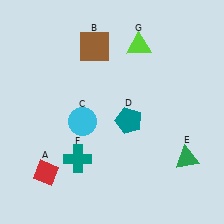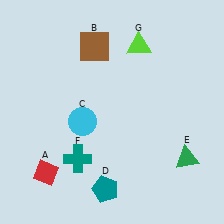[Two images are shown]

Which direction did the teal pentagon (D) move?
The teal pentagon (D) moved down.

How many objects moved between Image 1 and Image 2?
1 object moved between the two images.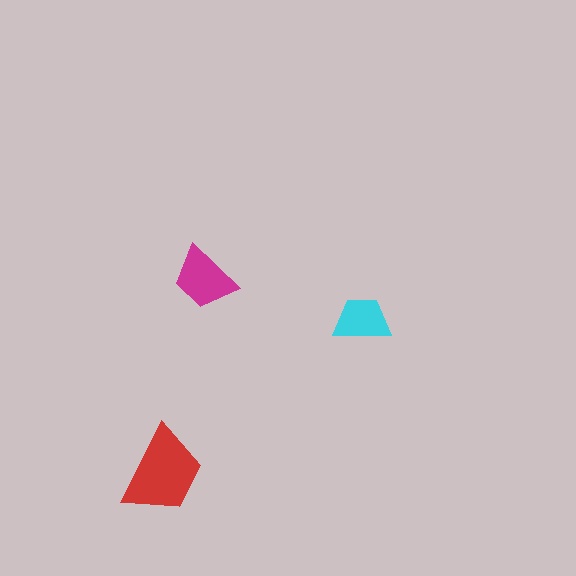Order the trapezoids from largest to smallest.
the red one, the magenta one, the cyan one.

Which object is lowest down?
The red trapezoid is bottommost.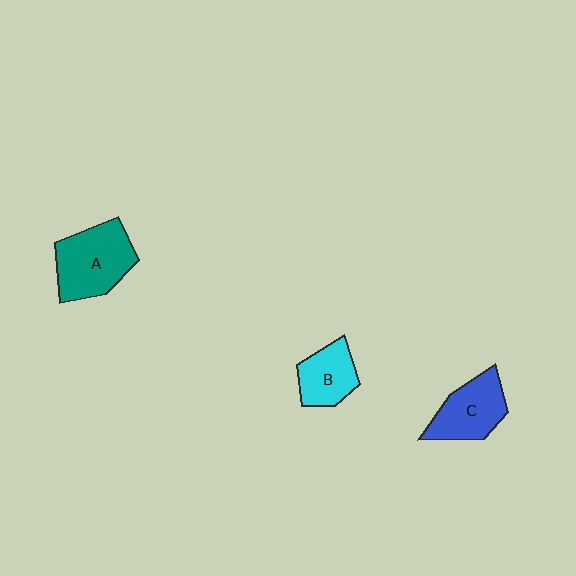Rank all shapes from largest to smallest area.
From largest to smallest: A (teal), C (blue), B (cyan).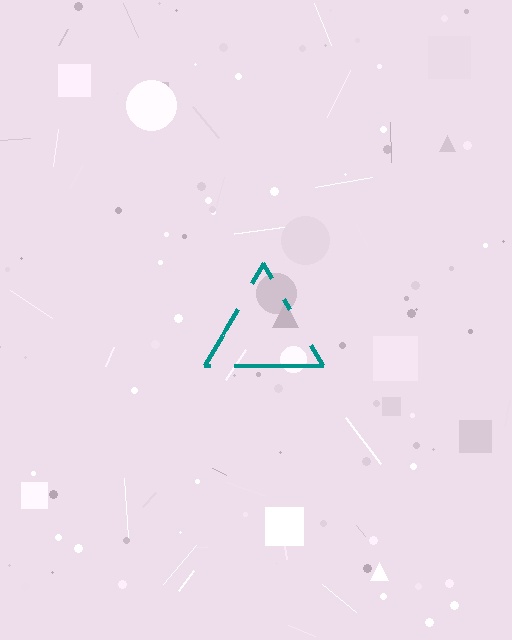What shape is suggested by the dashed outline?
The dashed outline suggests a triangle.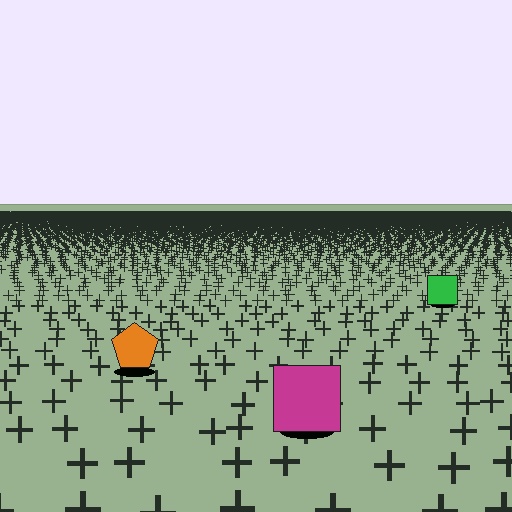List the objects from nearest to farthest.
From nearest to farthest: the magenta square, the orange pentagon, the green square.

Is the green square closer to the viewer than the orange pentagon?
No. The orange pentagon is closer — you can tell from the texture gradient: the ground texture is coarser near it.